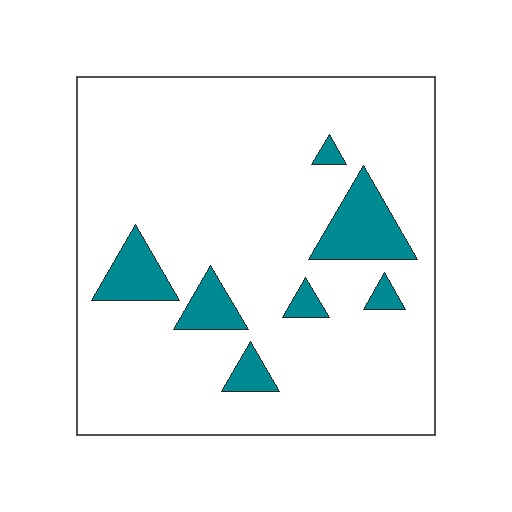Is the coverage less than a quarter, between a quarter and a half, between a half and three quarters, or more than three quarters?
Less than a quarter.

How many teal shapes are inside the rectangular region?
7.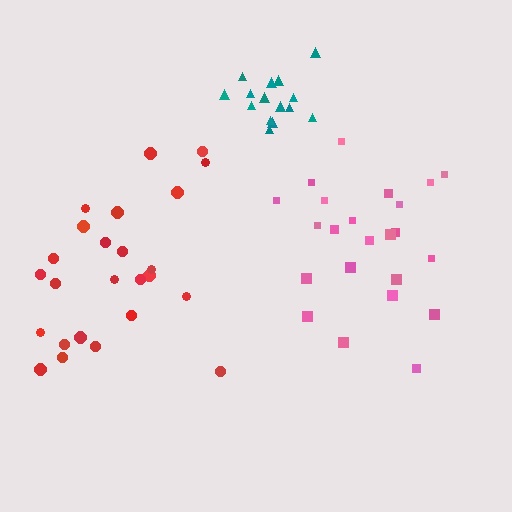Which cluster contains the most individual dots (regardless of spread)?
Red (25).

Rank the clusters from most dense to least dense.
teal, red, pink.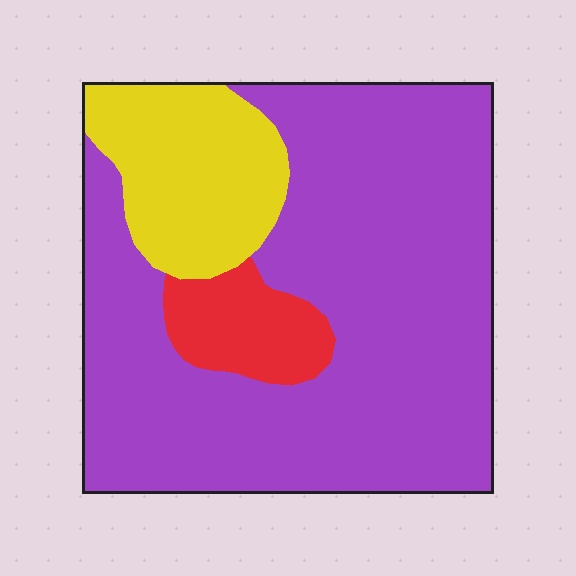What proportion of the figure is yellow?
Yellow covers roughly 20% of the figure.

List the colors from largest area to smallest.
From largest to smallest: purple, yellow, red.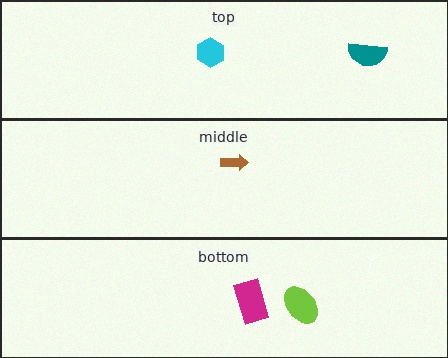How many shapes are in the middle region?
1.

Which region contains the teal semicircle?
The top region.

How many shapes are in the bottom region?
2.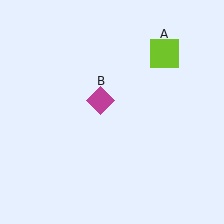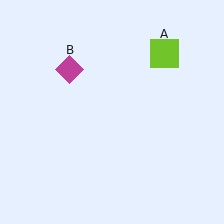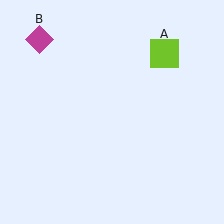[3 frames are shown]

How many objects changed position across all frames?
1 object changed position: magenta diamond (object B).